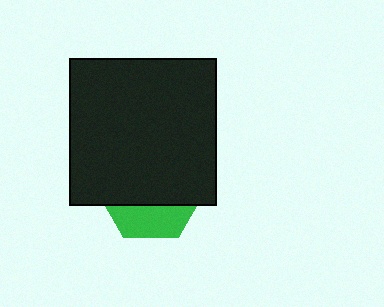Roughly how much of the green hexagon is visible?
A small part of it is visible (roughly 30%).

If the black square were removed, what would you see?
You would see the complete green hexagon.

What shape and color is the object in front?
The object in front is a black square.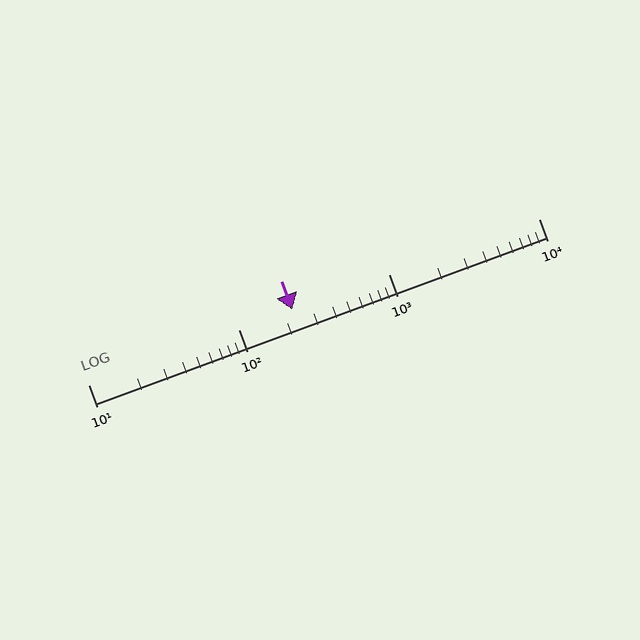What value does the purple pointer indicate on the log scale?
The pointer indicates approximately 230.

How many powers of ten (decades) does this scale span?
The scale spans 3 decades, from 10 to 10000.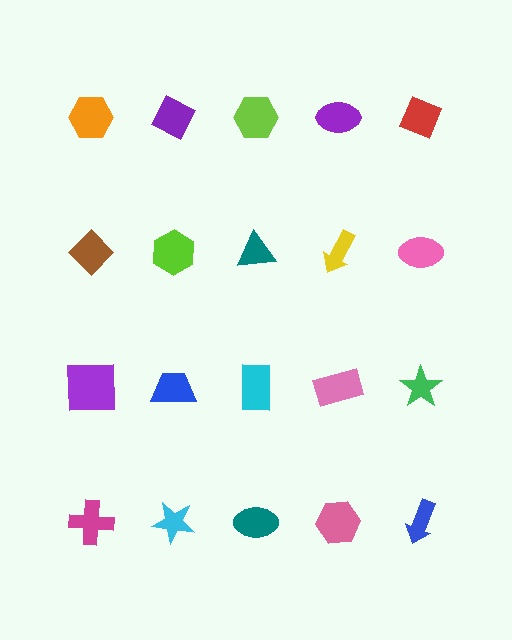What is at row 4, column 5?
A blue arrow.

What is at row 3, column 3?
A cyan rectangle.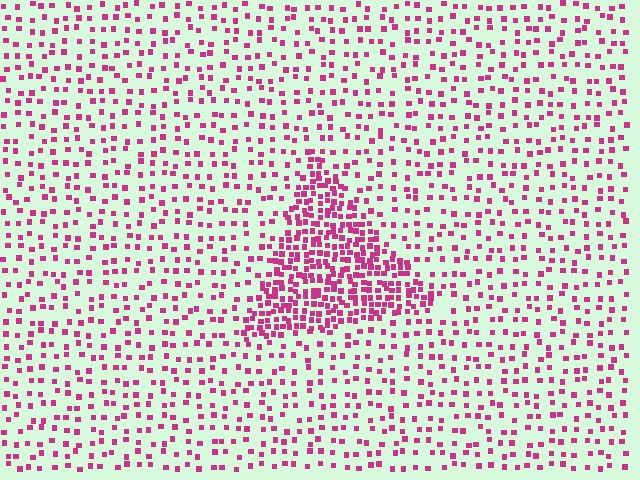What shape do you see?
I see a triangle.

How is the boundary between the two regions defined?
The boundary is defined by a change in element density (approximately 2.7x ratio). All elements are the same color, size, and shape.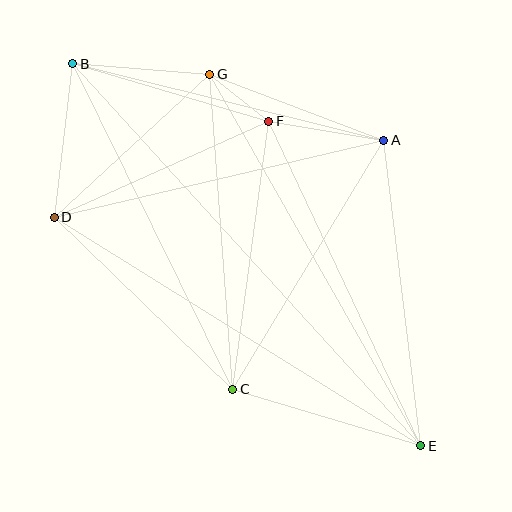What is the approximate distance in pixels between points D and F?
The distance between D and F is approximately 235 pixels.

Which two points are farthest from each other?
Points B and E are farthest from each other.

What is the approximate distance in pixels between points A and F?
The distance between A and F is approximately 116 pixels.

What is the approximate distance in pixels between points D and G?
The distance between D and G is approximately 211 pixels.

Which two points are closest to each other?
Points F and G are closest to each other.